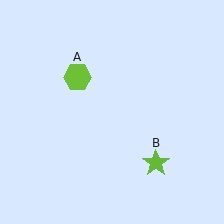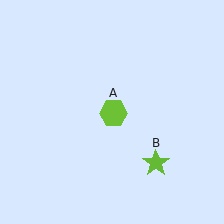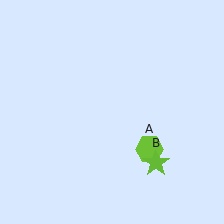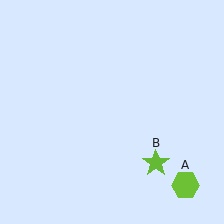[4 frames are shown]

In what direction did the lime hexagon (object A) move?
The lime hexagon (object A) moved down and to the right.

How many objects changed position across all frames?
1 object changed position: lime hexagon (object A).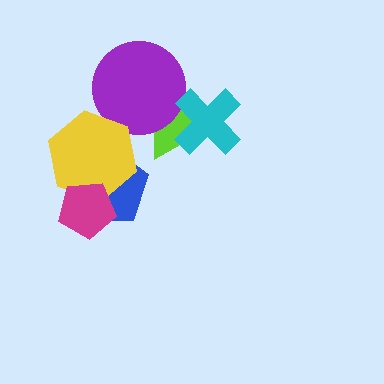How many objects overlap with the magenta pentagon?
2 objects overlap with the magenta pentagon.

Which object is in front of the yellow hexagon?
The magenta pentagon is in front of the yellow hexagon.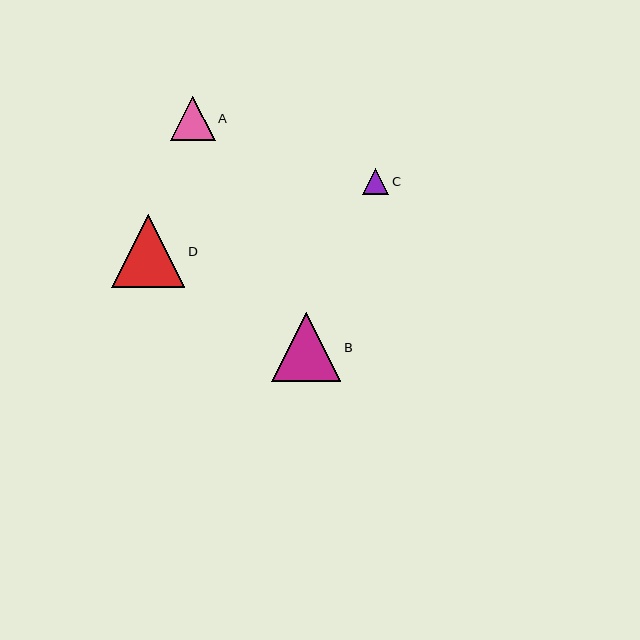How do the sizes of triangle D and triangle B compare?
Triangle D and triangle B are approximately the same size.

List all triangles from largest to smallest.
From largest to smallest: D, B, A, C.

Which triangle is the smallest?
Triangle C is the smallest with a size of approximately 26 pixels.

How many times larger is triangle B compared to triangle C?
Triangle B is approximately 2.7 times the size of triangle C.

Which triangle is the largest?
Triangle D is the largest with a size of approximately 73 pixels.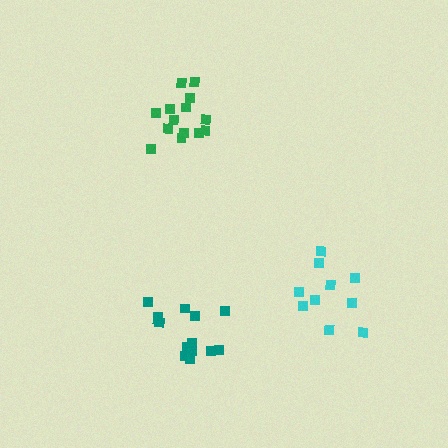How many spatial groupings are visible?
There are 3 spatial groupings.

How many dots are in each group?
Group 1: 10 dots, Group 2: 14 dots, Group 3: 14 dots (38 total).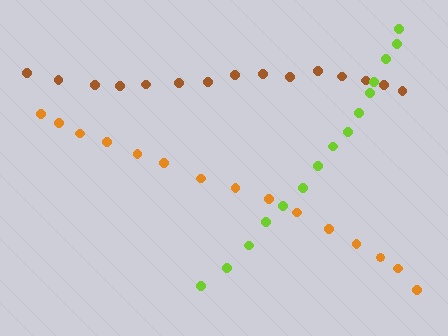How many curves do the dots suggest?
There are 3 distinct paths.